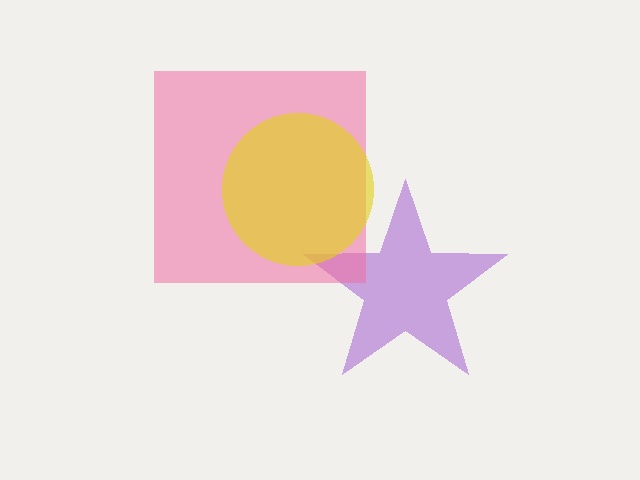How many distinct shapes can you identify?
There are 3 distinct shapes: a purple star, a pink square, a yellow circle.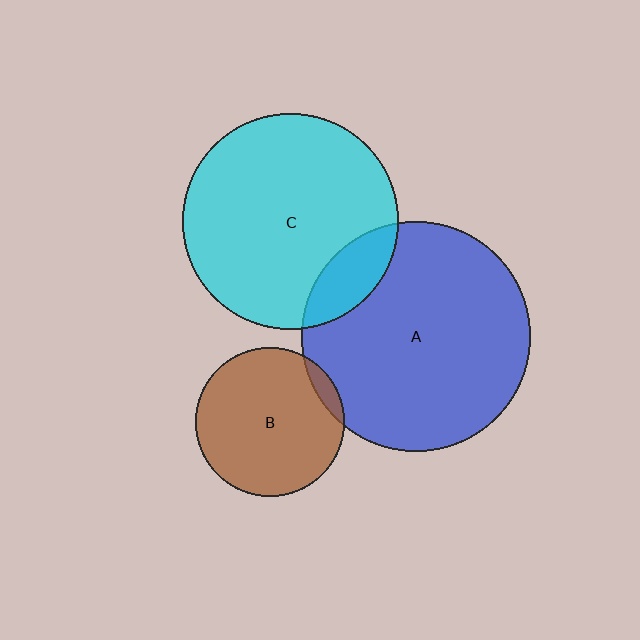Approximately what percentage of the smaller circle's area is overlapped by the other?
Approximately 5%.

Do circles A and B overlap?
Yes.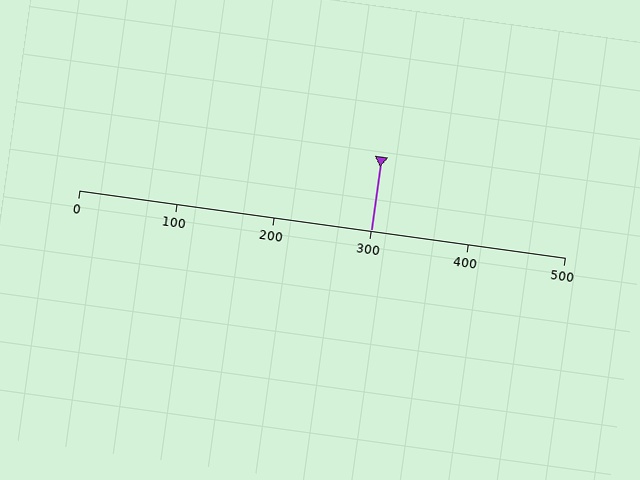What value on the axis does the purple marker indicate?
The marker indicates approximately 300.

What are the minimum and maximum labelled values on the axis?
The axis runs from 0 to 500.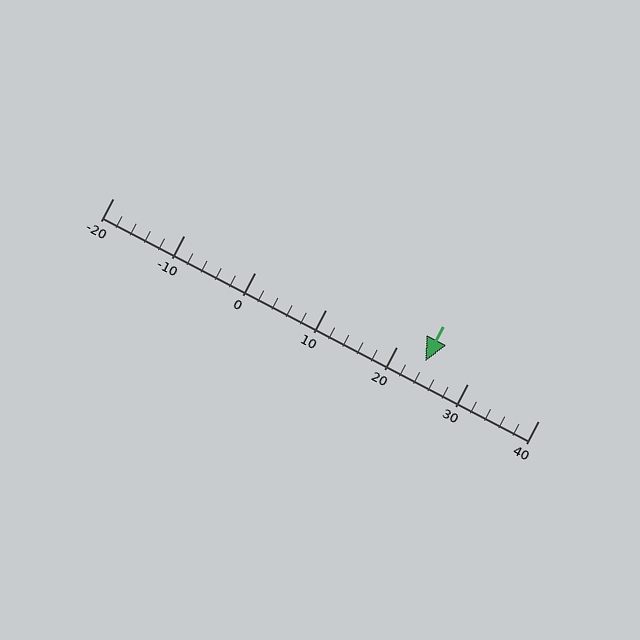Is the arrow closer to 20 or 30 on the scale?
The arrow is closer to 20.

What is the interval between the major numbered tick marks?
The major tick marks are spaced 10 units apart.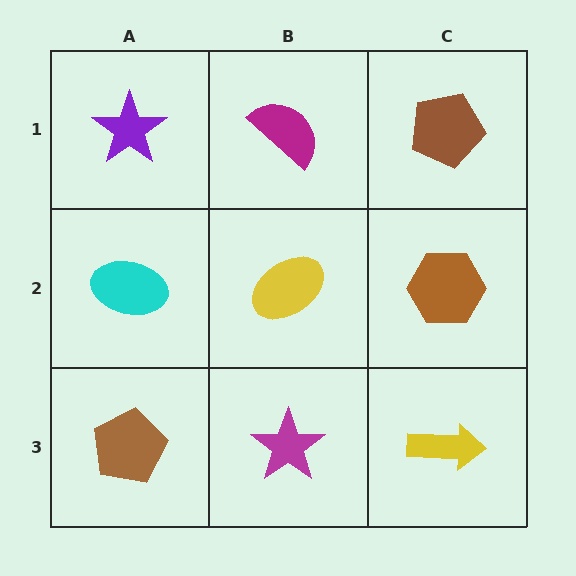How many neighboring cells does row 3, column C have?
2.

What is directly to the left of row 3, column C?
A magenta star.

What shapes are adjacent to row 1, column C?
A brown hexagon (row 2, column C), a magenta semicircle (row 1, column B).